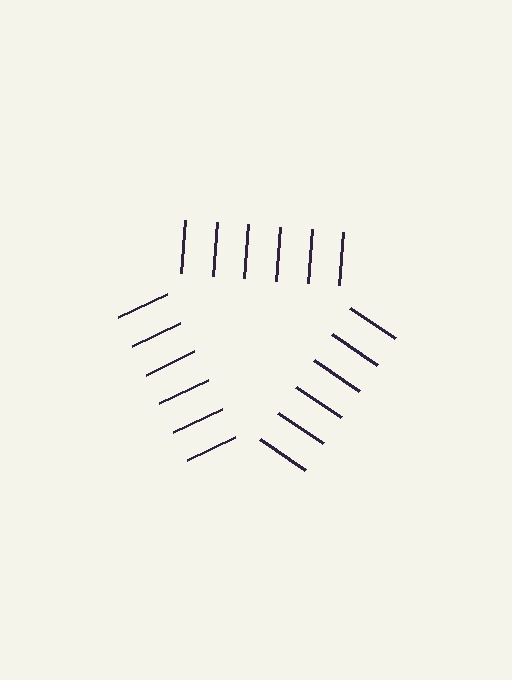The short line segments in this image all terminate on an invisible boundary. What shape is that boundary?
An illusory triangle — the line segments terminate on its edges but no continuous stroke is drawn.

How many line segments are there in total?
18 — 6 along each of the 3 edges.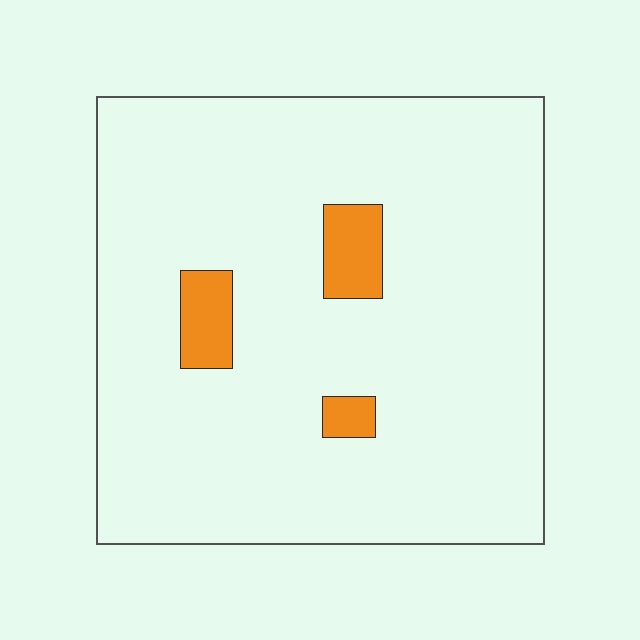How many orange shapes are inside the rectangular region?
3.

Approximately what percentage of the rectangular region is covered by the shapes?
Approximately 5%.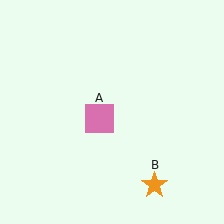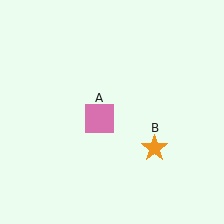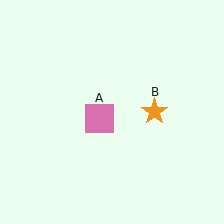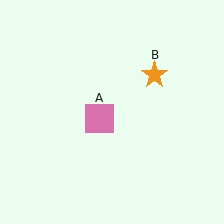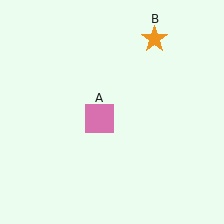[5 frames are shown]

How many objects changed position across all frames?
1 object changed position: orange star (object B).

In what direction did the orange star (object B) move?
The orange star (object B) moved up.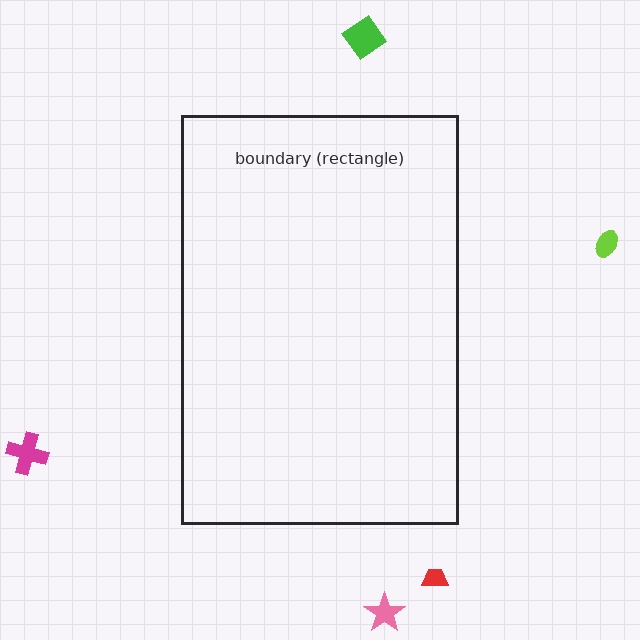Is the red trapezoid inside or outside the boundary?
Outside.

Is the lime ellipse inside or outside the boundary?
Outside.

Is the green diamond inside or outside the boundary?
Outside.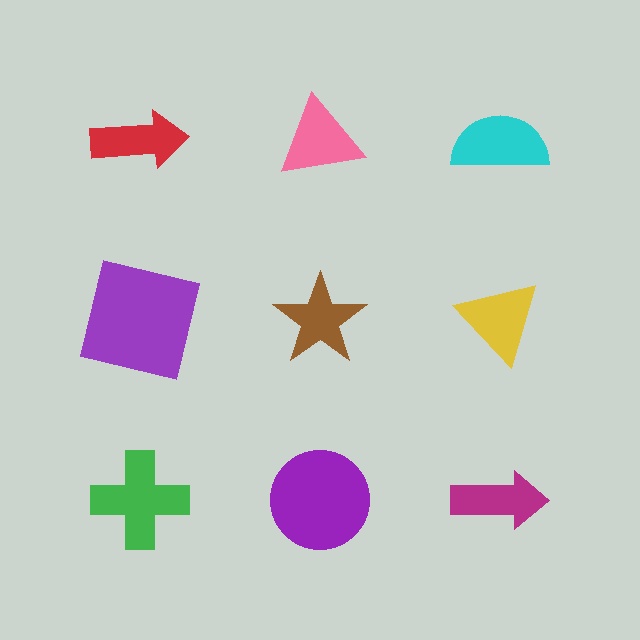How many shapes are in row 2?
3 shapes.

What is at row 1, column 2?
A pink triangle.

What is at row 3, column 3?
A magenta arrow.